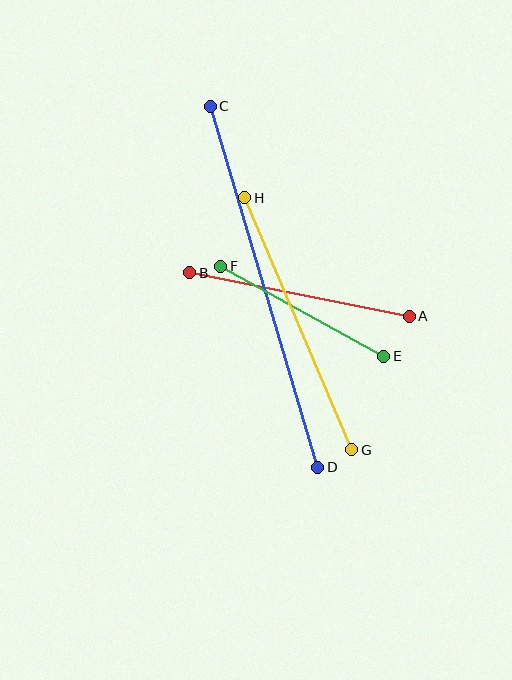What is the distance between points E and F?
The distance is approximately 186 pixels.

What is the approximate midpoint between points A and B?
The midpoint is at approximately (300, 295) pixels.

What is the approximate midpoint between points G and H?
The midpoint is at approximately (298, 324) pixels.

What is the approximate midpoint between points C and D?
The midpoint is at approximately (264, 287) pixels.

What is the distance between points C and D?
The distance is approximately 376 pixels.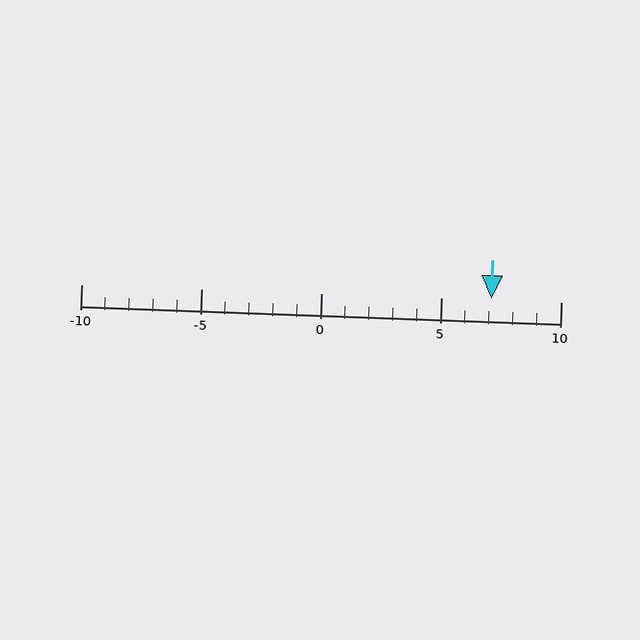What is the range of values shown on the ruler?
The ruler shows values from -10 to 10.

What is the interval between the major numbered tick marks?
The major tick marks are spaced 5 units apart.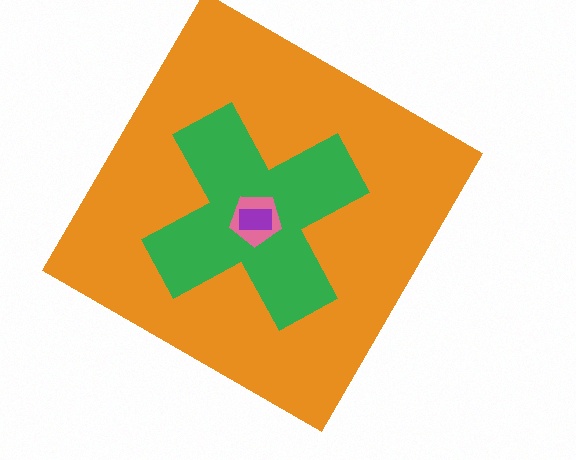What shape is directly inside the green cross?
The pink pentagon.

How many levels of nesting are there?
4.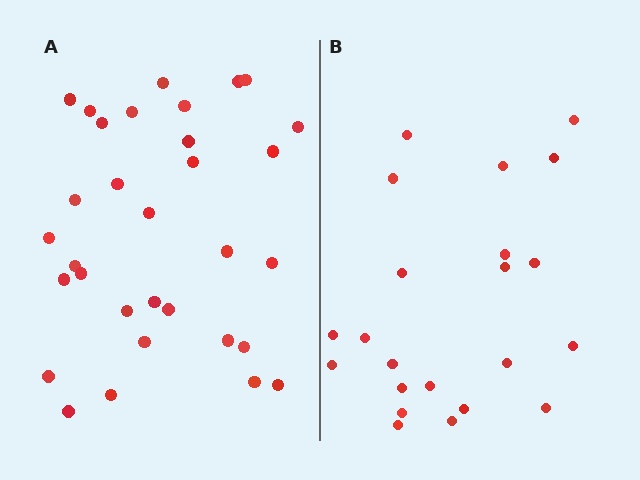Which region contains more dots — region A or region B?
Region A (the left region) has more dots.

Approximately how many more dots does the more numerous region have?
Region A has roughly 10 or so more dots than region B.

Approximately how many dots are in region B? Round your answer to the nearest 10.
About 20 dots. (The exact count is 22, which rounds to 20.)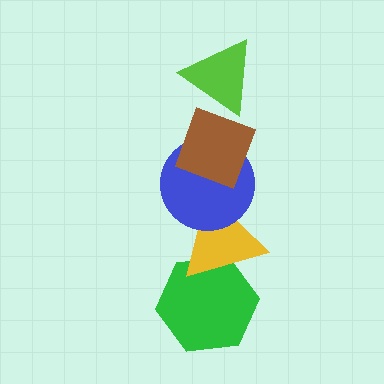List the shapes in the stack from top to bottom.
From top to bottom: the lime triangle, the brown diamond, the blue circle, the yellow triangle, the green hexagon.